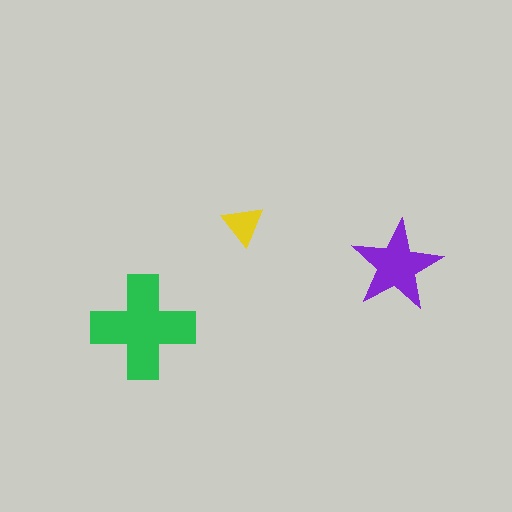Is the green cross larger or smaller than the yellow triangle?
Larger.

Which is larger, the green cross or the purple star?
The green cross.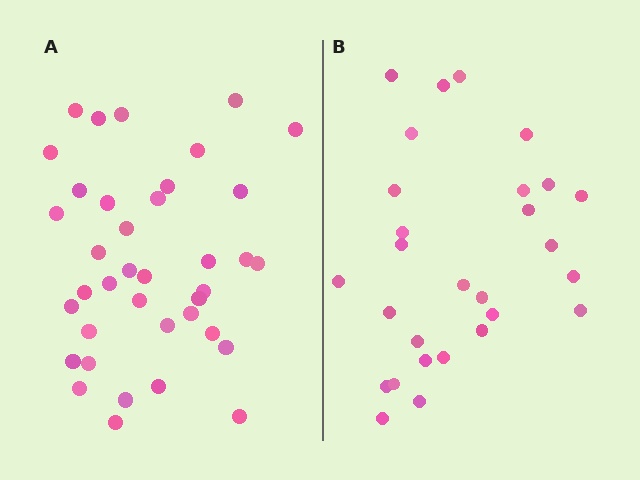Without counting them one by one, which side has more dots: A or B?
Region A (the left region) has more dots.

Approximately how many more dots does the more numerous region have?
Region A has roughly 10 or so more dots than region B.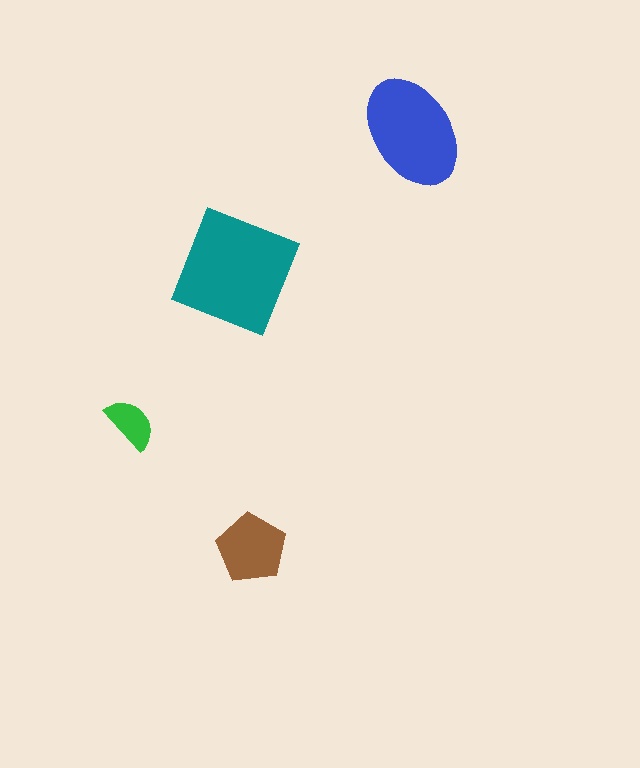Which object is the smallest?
The green semicircle.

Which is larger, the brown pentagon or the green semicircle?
The brown pentagon.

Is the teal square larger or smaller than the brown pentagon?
Larger.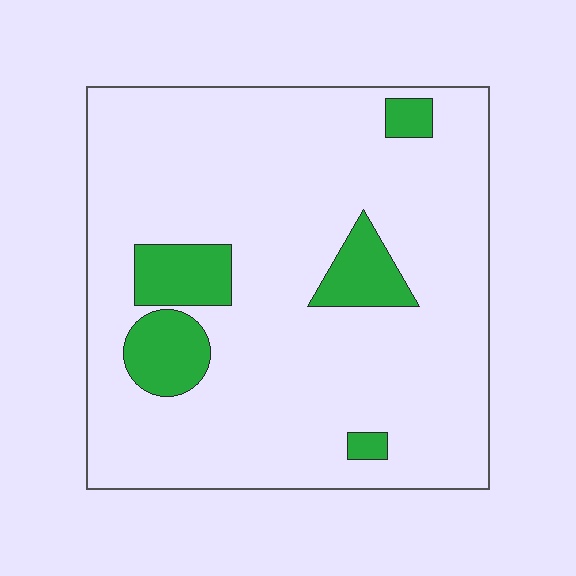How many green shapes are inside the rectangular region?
5.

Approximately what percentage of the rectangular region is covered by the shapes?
Approximately 15%.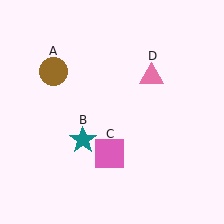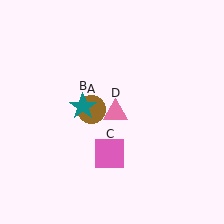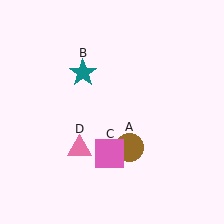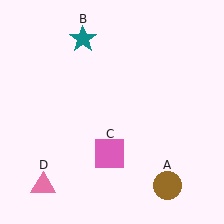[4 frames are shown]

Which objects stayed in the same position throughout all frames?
Pink square (object C) remained stationary.